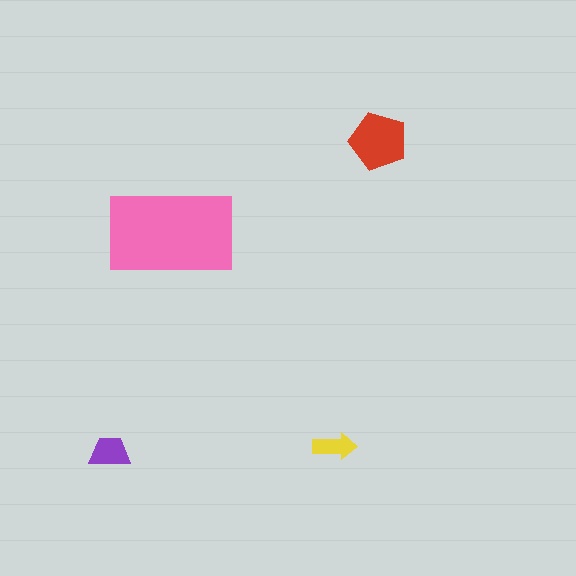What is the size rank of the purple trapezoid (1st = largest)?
3rd.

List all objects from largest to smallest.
The pink rectangle, the red pentagon, the purple trapezoid, the yellow arrow.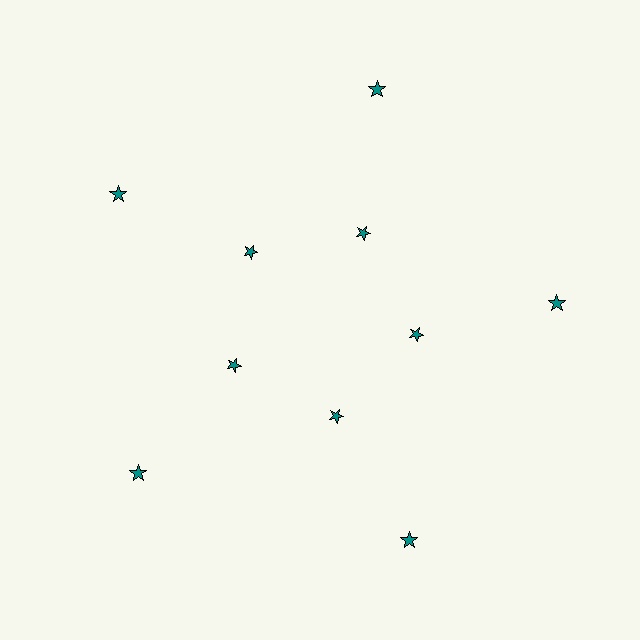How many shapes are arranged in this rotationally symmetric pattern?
There are 10 shapes, arranged in 5 groups of 2.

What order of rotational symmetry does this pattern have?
This pattern has 5-fold rotational symmetry.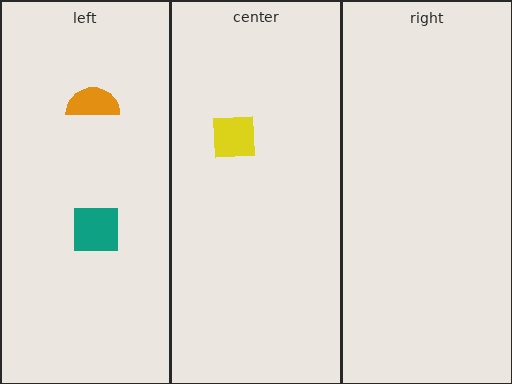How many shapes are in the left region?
2.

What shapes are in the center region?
The yellow square.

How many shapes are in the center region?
1.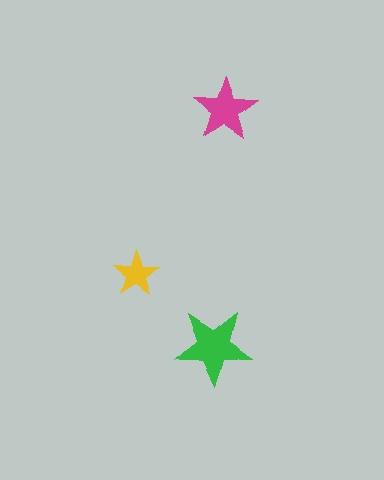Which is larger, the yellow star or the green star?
The green one.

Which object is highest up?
The magenta star is topmost.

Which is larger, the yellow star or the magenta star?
The magenta one.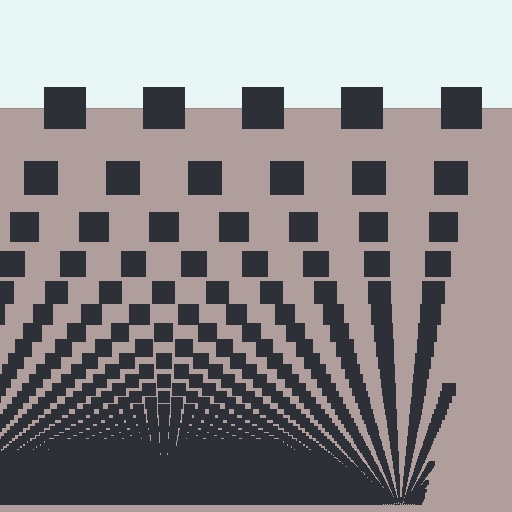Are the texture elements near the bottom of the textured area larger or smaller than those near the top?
Smaller. The gradient is inverted — elements near the bottom are smaller and denser.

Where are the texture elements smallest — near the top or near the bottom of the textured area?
Near the bottom.